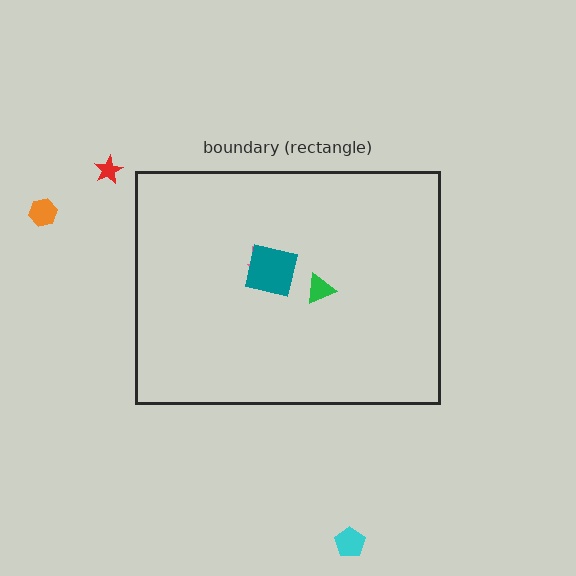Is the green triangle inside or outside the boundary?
Inside.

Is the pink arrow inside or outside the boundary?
Inside.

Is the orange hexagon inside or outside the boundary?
Outside.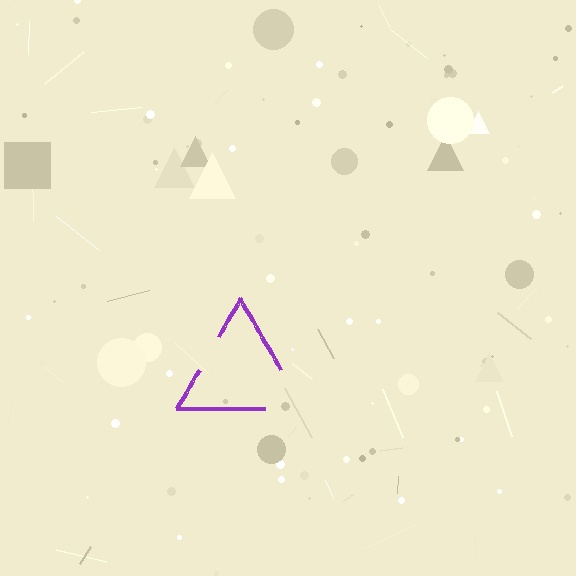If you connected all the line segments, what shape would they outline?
They would outline a triangle.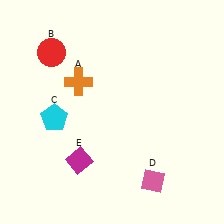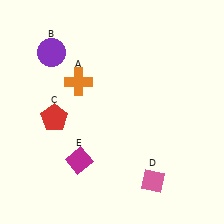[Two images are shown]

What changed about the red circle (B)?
In Image 1, B is red. In Image 2, it changed to purple.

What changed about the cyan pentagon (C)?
In Image 1, C is cyan. In Image 2, it changed to red.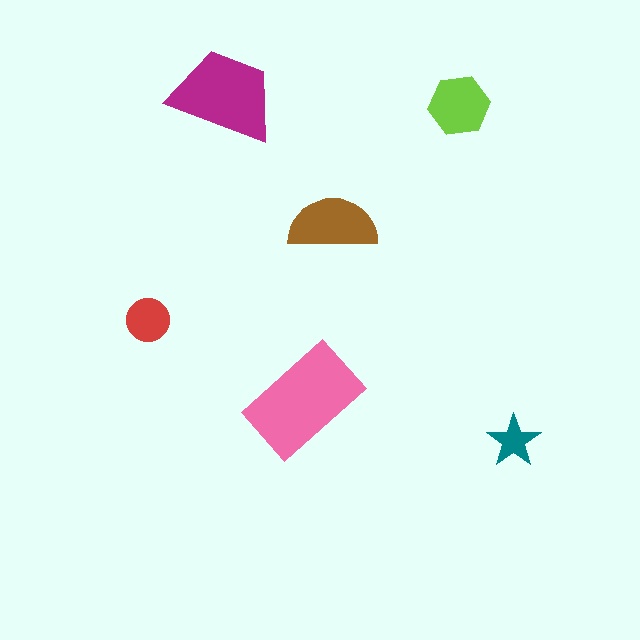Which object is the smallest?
The teal star.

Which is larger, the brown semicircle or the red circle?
The brown semicircle.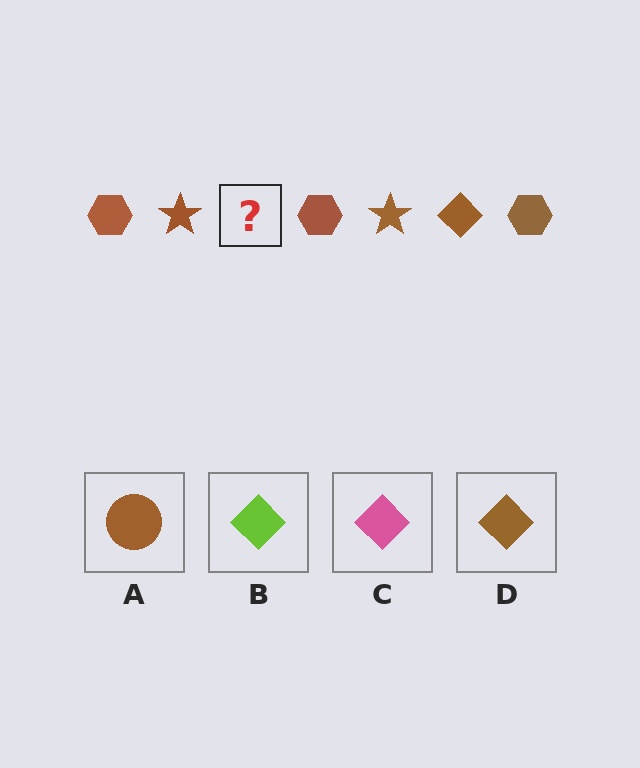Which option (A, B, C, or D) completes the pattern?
D.